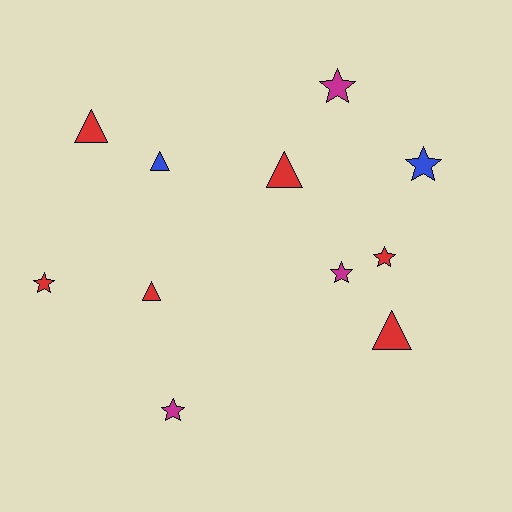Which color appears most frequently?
Red, with 6 objects.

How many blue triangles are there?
There is 1 blue triangle.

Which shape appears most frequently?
Star, with 6 objects.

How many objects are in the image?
There are 11 objects.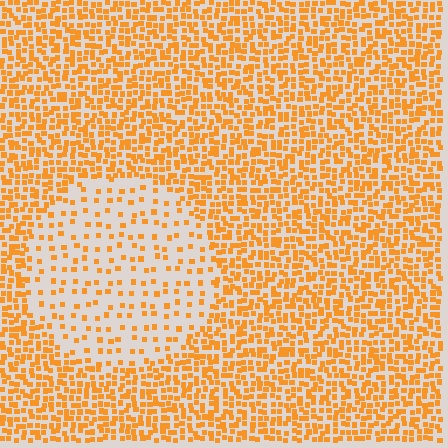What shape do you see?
I see a circle.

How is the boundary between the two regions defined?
The boundary is defined by a change in element density (approximately 2.8x ratio). All elements are the same color, size, and shape.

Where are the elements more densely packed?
The elements are more densely packed outside the circle boundary.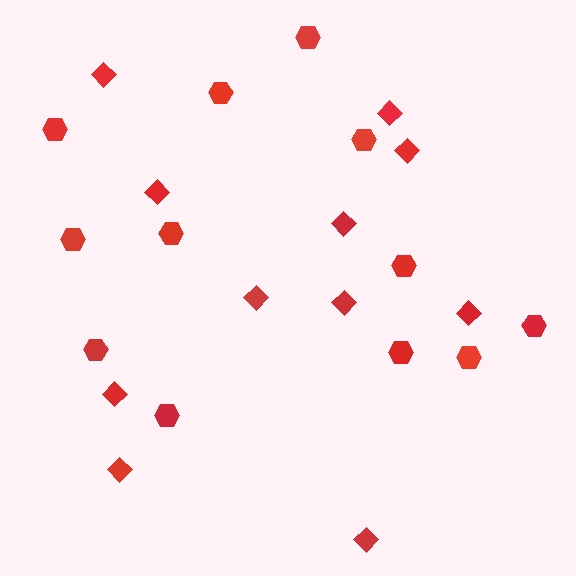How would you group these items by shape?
There are 2 groups: one group of hexagons (12) and one group of diamonds (11).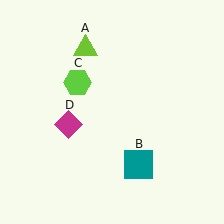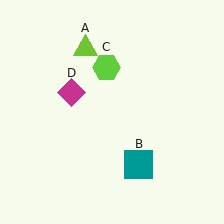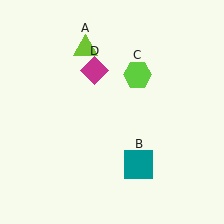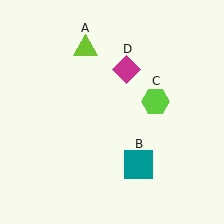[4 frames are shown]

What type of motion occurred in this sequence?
The lime hexagon (object C), magenta diamond (object D) rotated clockwise around the center of the scene.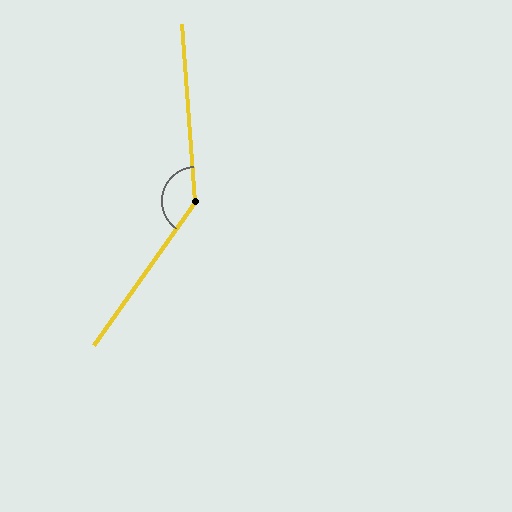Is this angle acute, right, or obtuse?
It is obtuse.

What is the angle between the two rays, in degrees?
Approximately 141 degrees.